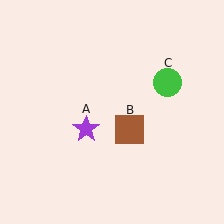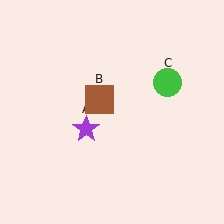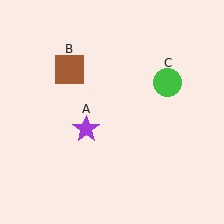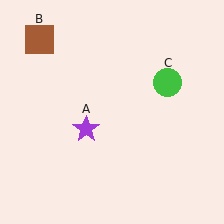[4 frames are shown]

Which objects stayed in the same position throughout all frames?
Purple star (object A) and green circle (object C) remained stationary.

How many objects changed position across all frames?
1 object changed position: brown square (object B).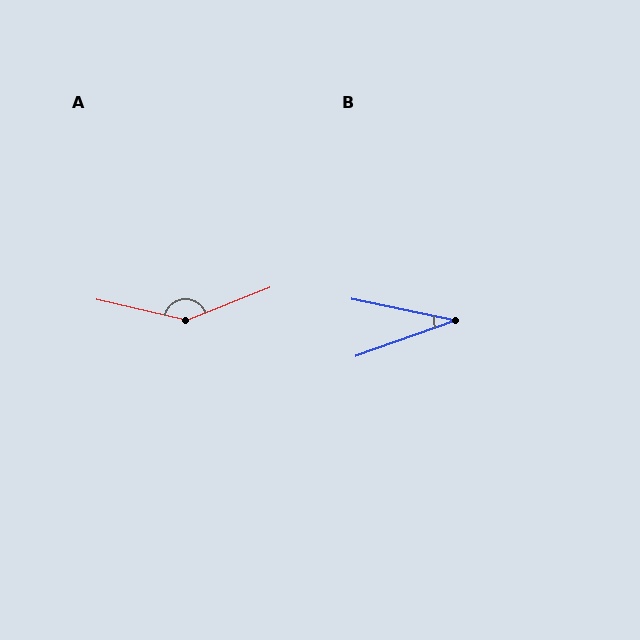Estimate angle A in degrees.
Approximately 145 degrees.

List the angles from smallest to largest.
B (31°), A (145°).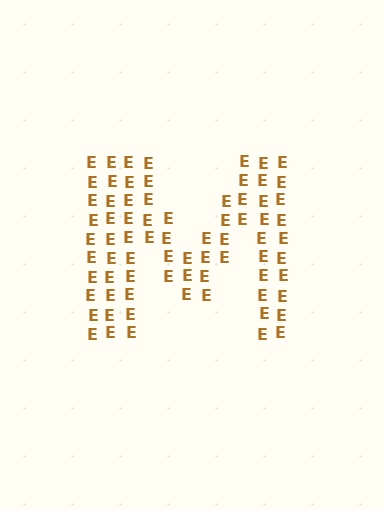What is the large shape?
The large shape is the letter M.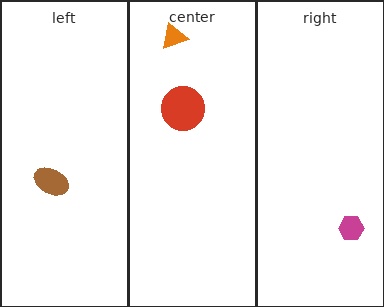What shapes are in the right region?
The magenta hexagon.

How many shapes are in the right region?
1.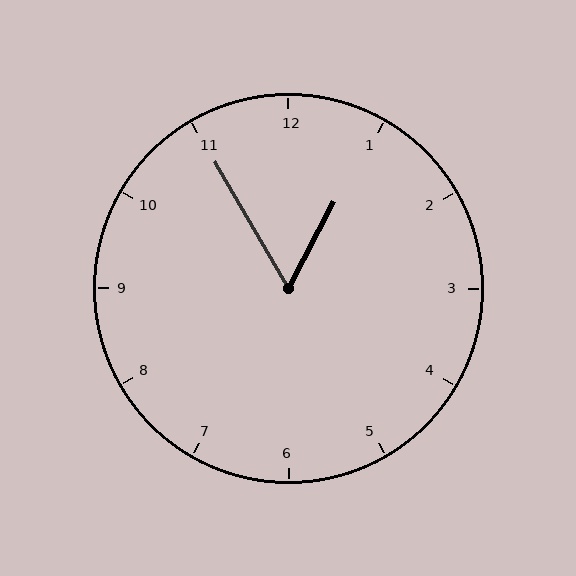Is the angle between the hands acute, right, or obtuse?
It is acute.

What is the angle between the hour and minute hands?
Approximately 58 degrees.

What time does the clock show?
12:55.